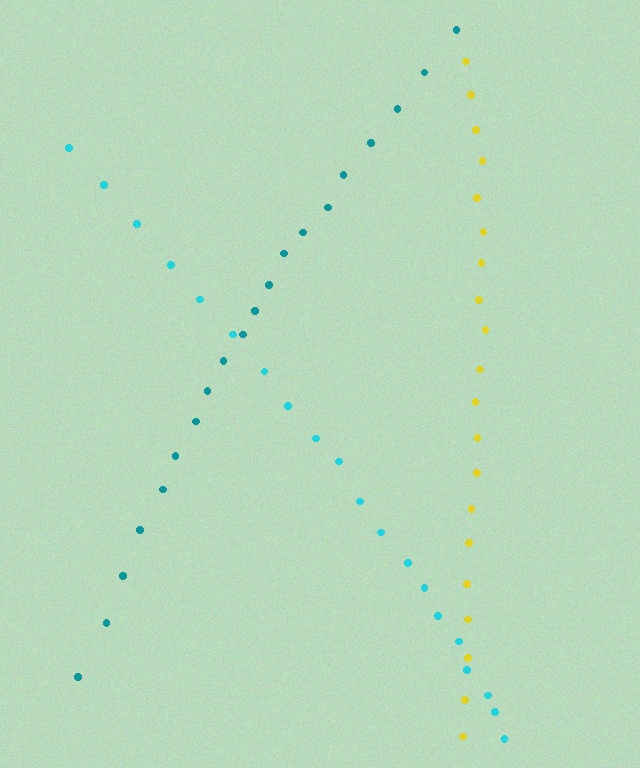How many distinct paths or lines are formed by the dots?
There are 3 distinct paths.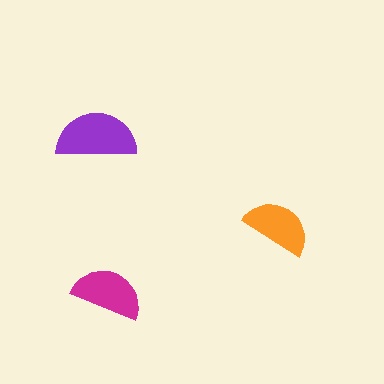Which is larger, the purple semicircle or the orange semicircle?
The purple one.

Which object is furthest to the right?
The orange semicircle is rightmost.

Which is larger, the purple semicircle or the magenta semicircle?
The purple one.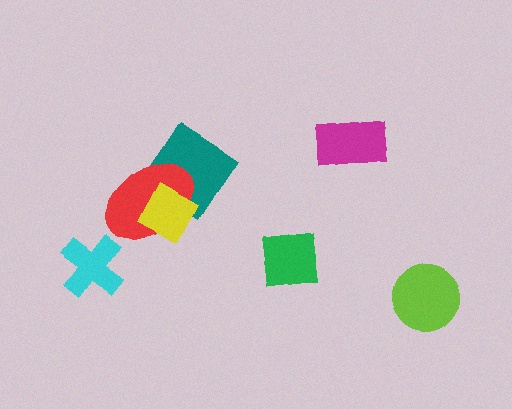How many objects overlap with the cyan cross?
0 objects overlap with the cyan cross.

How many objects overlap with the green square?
0 objects overlap with the green square.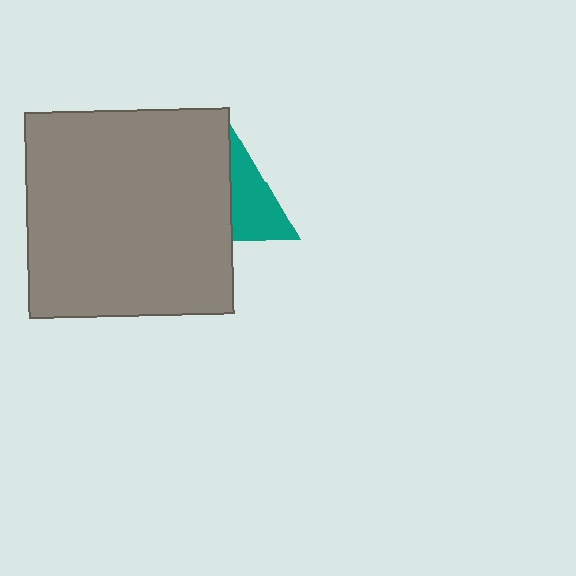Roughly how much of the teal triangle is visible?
About half of it is visible (roughly 49%).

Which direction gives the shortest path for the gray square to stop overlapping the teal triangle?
Moving left gives the shortest separation.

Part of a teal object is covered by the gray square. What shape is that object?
It is a triangle.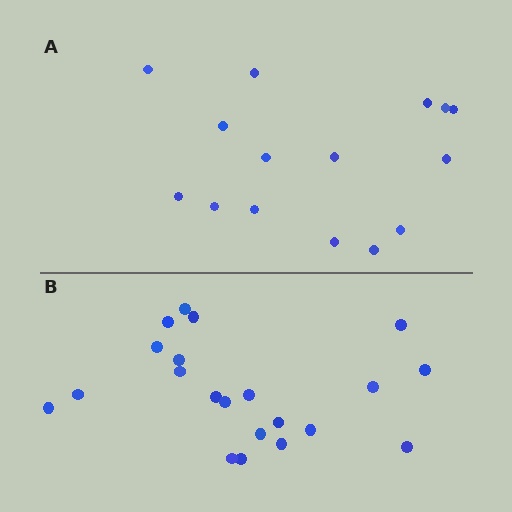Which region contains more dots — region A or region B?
Region B (the bottom region) has more dots.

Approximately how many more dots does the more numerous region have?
Region B has about 6 more dots than region A.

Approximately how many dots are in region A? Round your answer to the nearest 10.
About 20 dots. (The exact count is 15, which rounds to 20.)